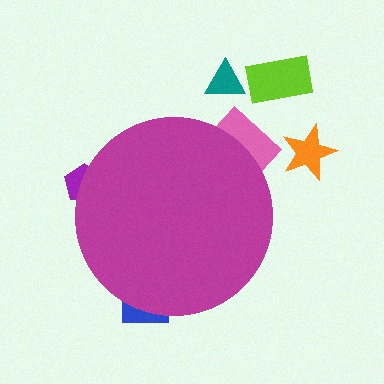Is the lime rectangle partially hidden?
No, the lime rectangle is fully visible.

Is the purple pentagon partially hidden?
Yes, the purple pentagon is partially hidden behind the magenta circle.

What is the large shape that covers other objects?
A magenta circle.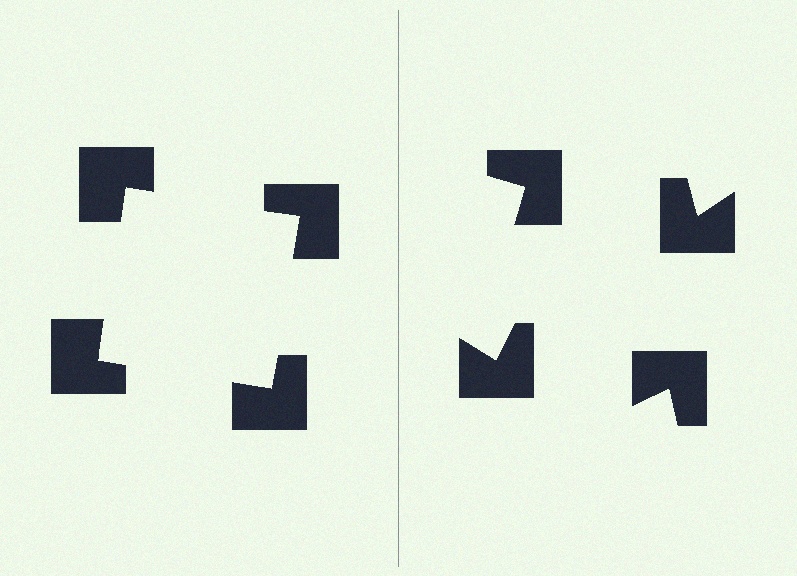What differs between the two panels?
The notched squares are positioned identically on both sides; only the wedge orientations differ. On the left they align to a square; on the right they are misaligned.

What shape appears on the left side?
An illusory square.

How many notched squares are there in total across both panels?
8 — 4 on each side.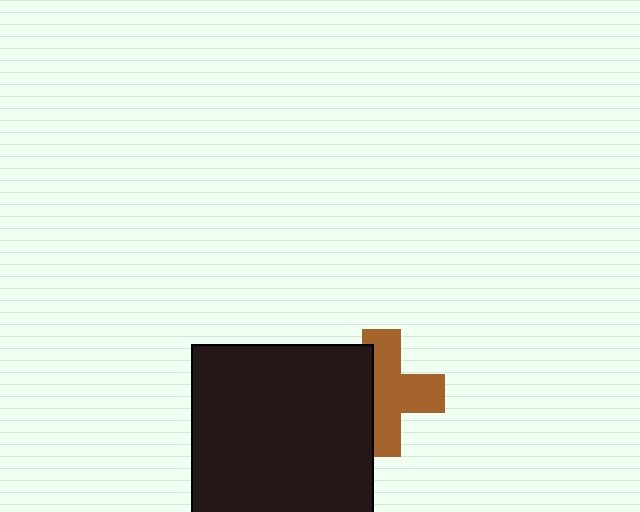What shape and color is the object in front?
The object in front is a black square.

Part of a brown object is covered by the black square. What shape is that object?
It is a cross.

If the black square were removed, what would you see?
You would see the complete brown cross.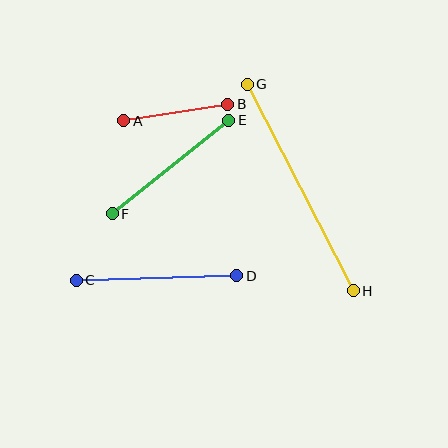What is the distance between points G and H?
The distance is approximately 232 pixels.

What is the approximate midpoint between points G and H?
The midpoint is at approximately (300, 188) pixels.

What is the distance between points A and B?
The distance is approximately 105 pixels.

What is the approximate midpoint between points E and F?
The midpoint is at approximately (170, 167) pixels.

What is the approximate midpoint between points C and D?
The midpoint is at approximately (156, 278) pixels.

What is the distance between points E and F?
The distance is approximately 149 pixels.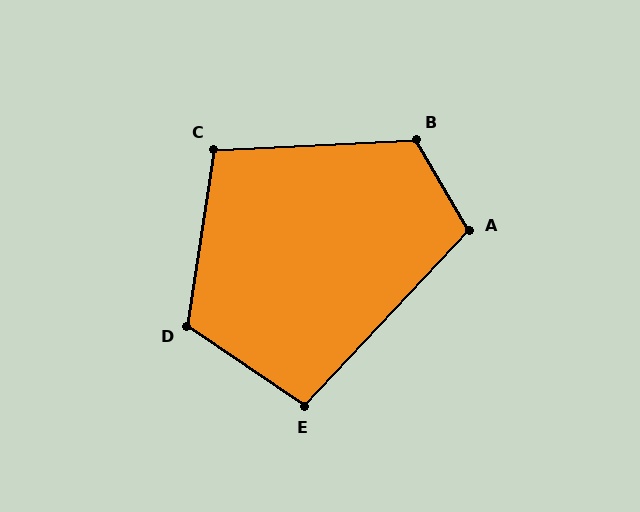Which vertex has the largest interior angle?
B, at approximately 117 degrees.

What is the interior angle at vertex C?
Approximately 101 degrees (obtuse).